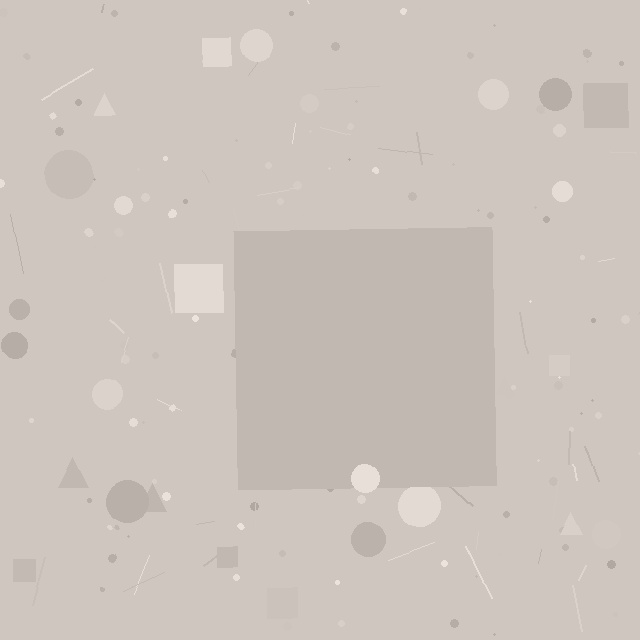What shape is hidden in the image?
A square is hidden in the image.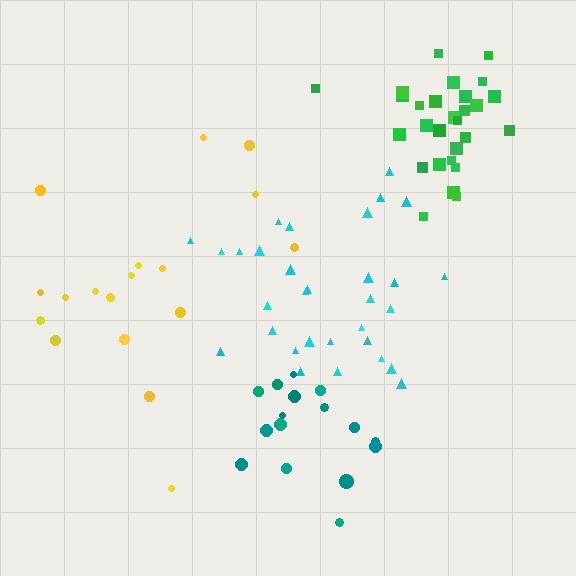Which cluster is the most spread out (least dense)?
Yellow.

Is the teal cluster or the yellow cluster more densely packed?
Teal.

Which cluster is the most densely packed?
Green.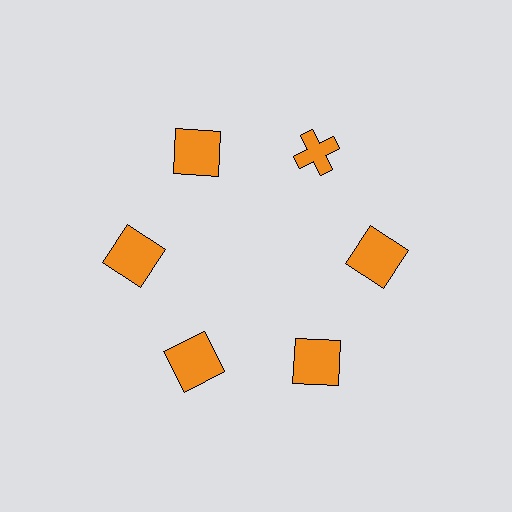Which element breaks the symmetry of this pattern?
The orange cross at roughly the 1 o'clock position breaks the symmetry. All other shapes are orange squares.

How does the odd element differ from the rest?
It has a different shape: cross instead of square.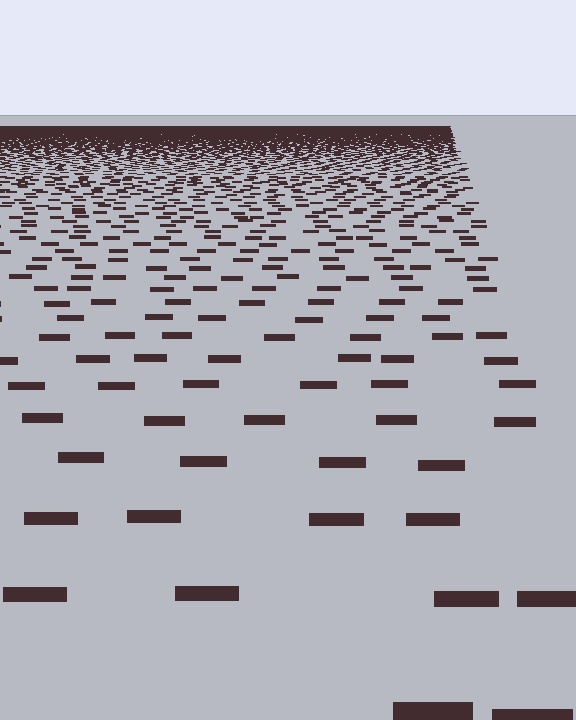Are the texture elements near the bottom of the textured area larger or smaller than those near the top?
Larger. Near the bottom, elements are closer to the viewer and appear at a bigger on-screen size.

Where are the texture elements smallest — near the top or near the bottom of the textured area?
Near the top.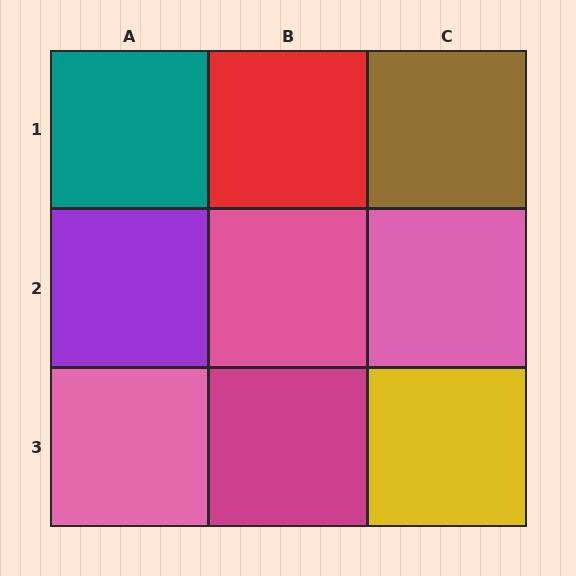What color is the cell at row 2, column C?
Pink.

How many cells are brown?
1 cell is brown.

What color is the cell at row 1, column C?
Brown.